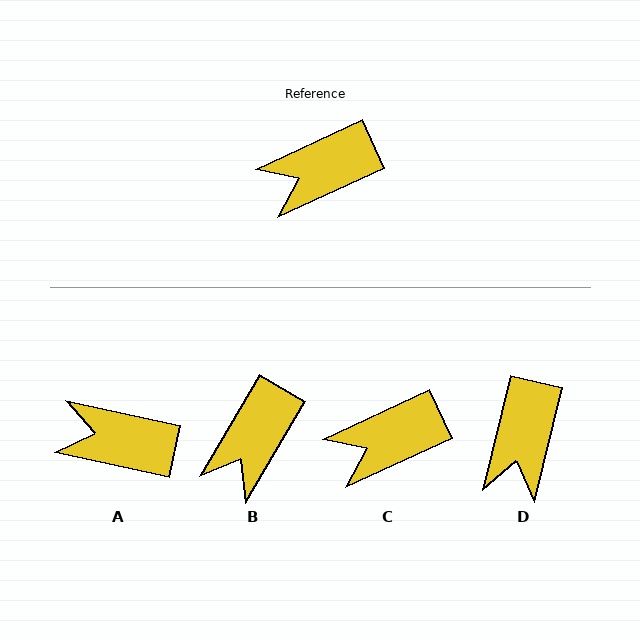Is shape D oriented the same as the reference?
No, it is off by about 52 degrees.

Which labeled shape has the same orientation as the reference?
C.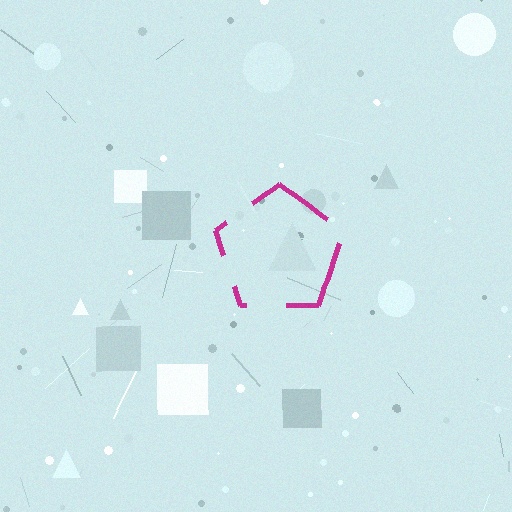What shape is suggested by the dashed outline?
The dashed outline suggests a pentagon.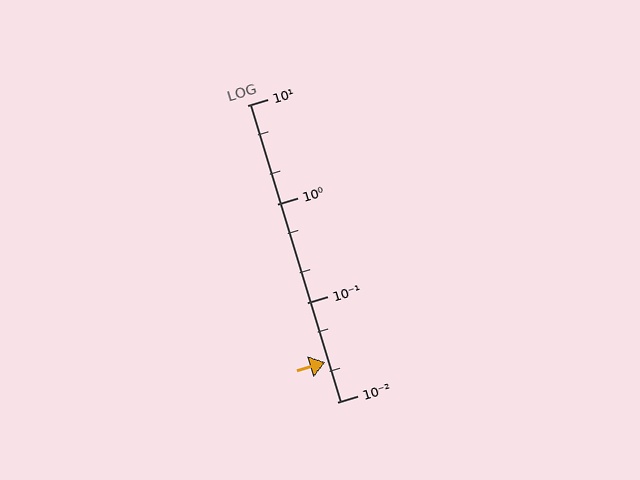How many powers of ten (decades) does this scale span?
The scale spans 3 decades, from 0.01 to 10.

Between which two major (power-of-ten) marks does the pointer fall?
The pointer is between 0.01 and 0.1.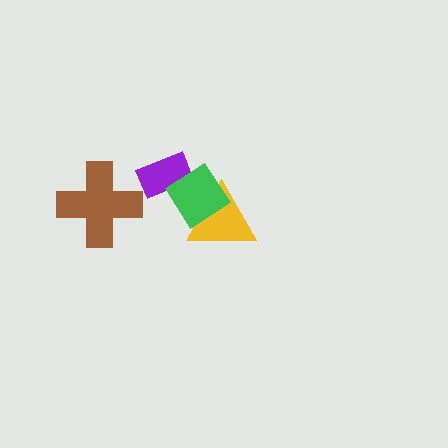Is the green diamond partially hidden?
No, no other shape covers it.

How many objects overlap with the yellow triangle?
1 object overlaps with the yellow triangle.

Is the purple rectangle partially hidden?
Yes, it is partially covered by another shape.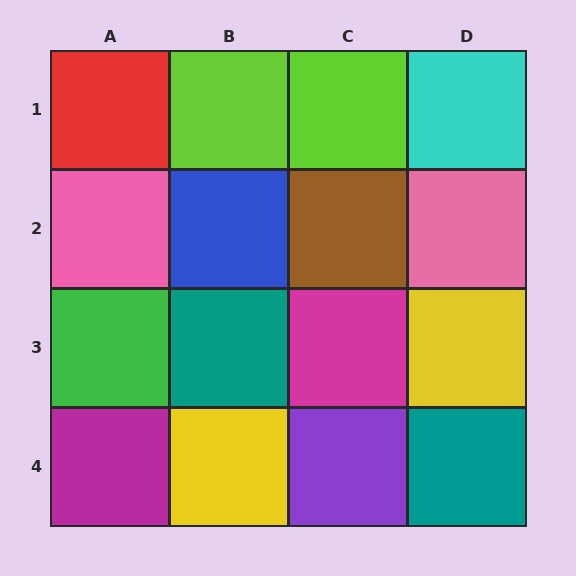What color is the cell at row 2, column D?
Pink.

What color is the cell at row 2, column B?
Blue.